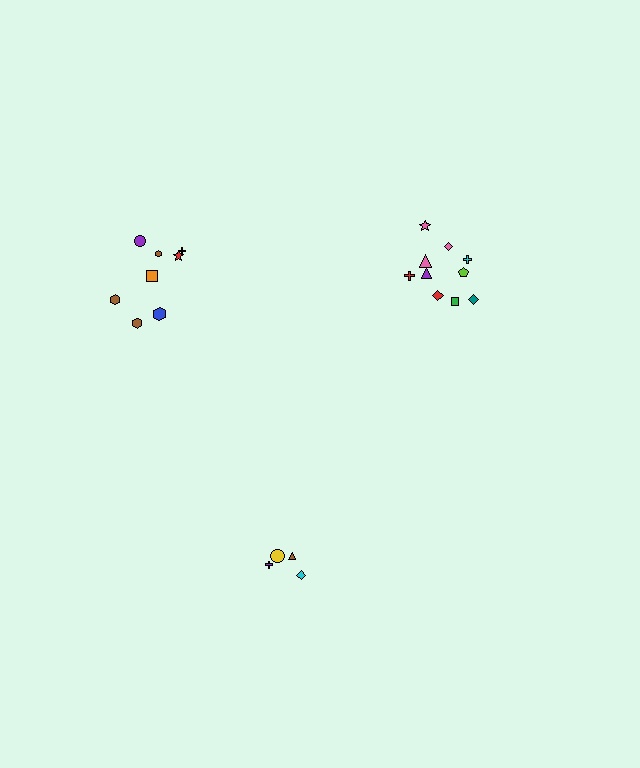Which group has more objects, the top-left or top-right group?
The top-right group.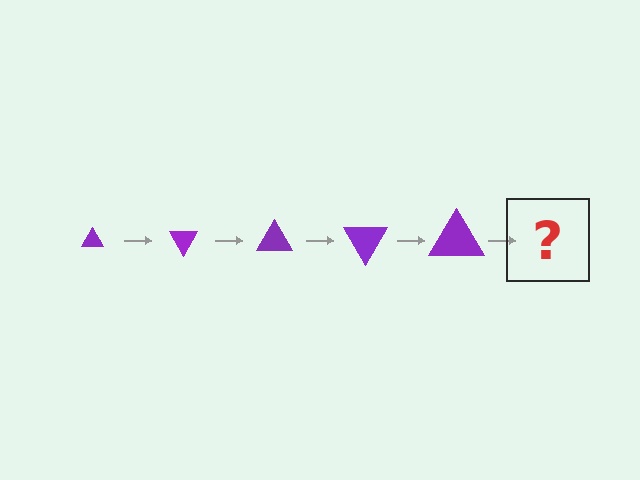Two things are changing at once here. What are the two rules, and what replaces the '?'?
The two rules are that the triangle grows larger each step and it rotates 60 degrees each step. The '?' should be a triangle, larger than the previous one and rotated 300 degrees from the start.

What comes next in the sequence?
The next element should be a triangle, larger than the previous one and rotated 300 degrees from the start.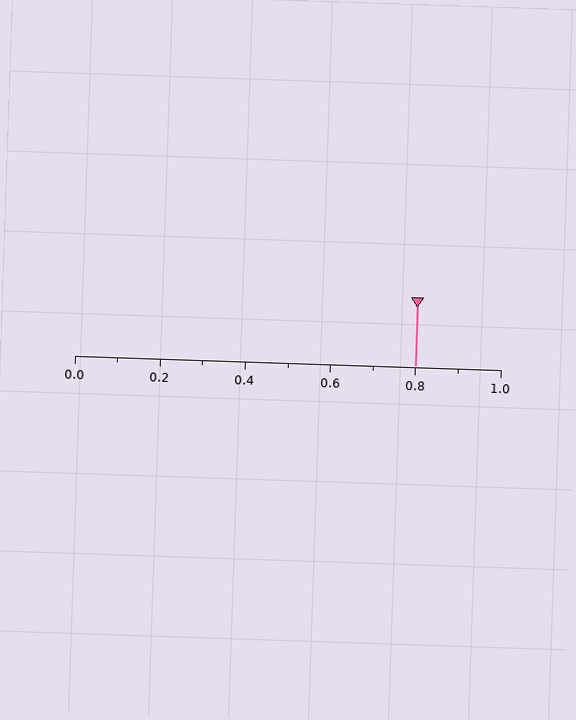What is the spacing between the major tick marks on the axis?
The major ticks are spaced 0.2 apart.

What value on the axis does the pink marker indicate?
The marker indicates approximately 0.8.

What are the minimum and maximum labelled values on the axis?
The axis runs from 0.0 to 1.0.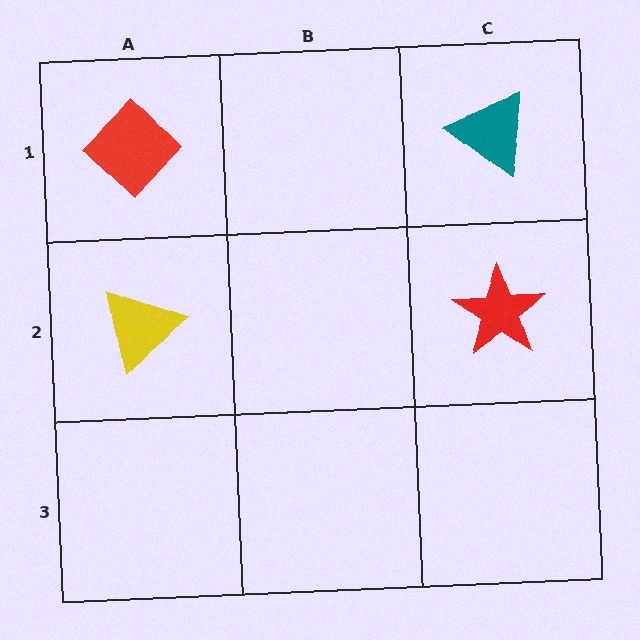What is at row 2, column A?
A yellow triangle.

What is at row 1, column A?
A red diamond.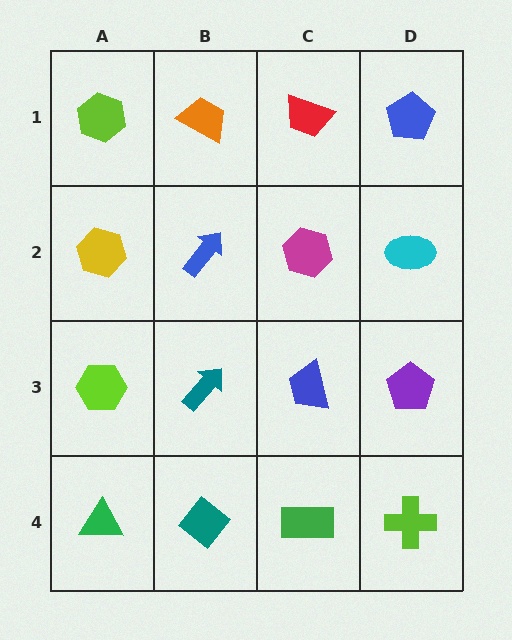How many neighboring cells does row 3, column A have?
3.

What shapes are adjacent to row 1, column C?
A magenta hexagon (row 2, column C), an orange trapezoid (row 1, column B), a blue pentagon (row 1, column D).